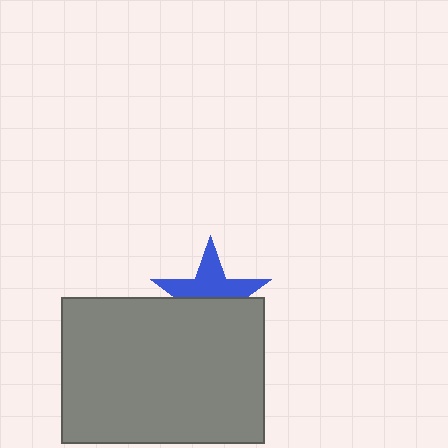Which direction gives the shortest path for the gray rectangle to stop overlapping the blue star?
Moving down gives the shortest separation.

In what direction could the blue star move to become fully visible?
The blue star could move up. That would shift it out from behind the gray rectangle entirely.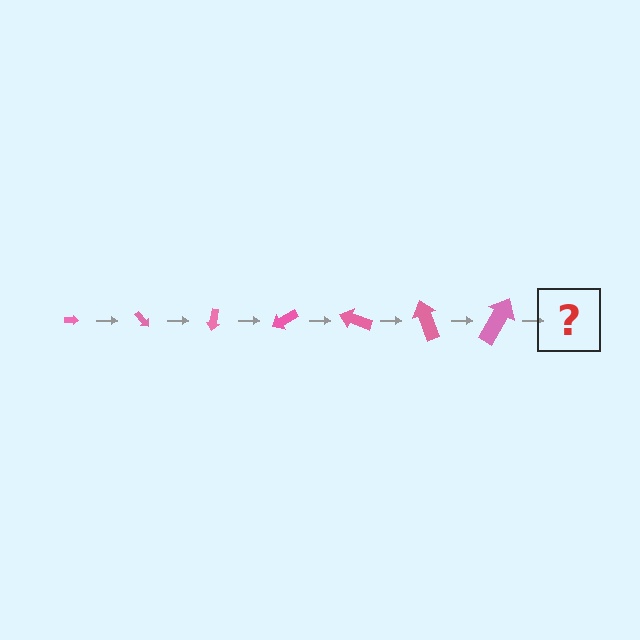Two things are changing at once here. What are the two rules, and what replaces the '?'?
The two rules are that the arrow grows larger each step and it rotates 50 degrees each step. The '?' should be an arrow, larger than the previous one and rotated 350 degrees from the start.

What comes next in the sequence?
The next element should be an arrow, larger than the previous one and rotated 350 degrees from the start.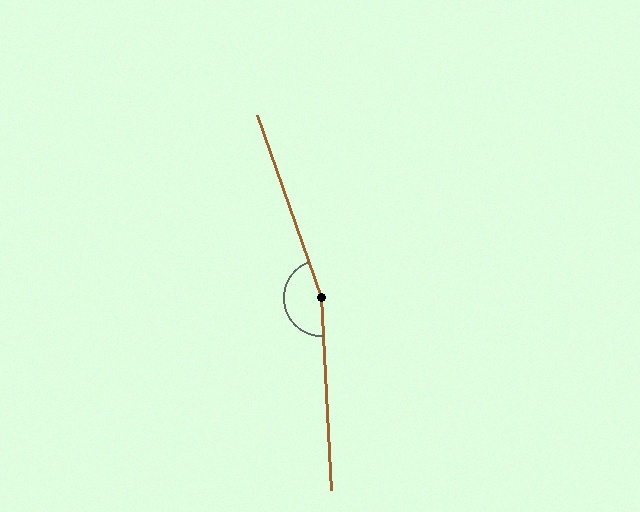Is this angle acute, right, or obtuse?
It is obtuse.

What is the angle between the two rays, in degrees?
Approximately 164 degrees.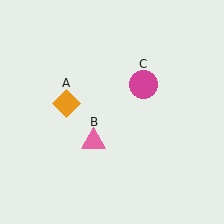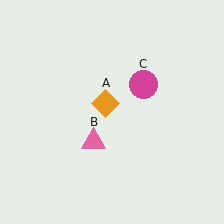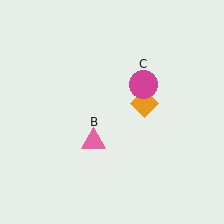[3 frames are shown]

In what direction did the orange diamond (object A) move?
The orange diamond (object A) moved right.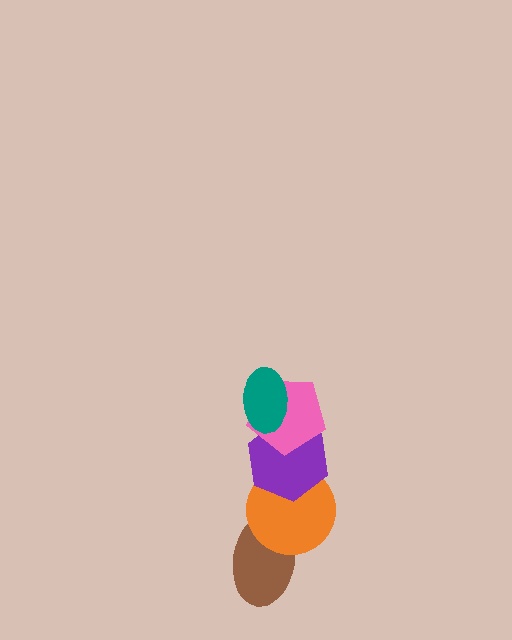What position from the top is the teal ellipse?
The teal ellipse is 1st from the top.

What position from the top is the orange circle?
The orange circle is 4th from the top.